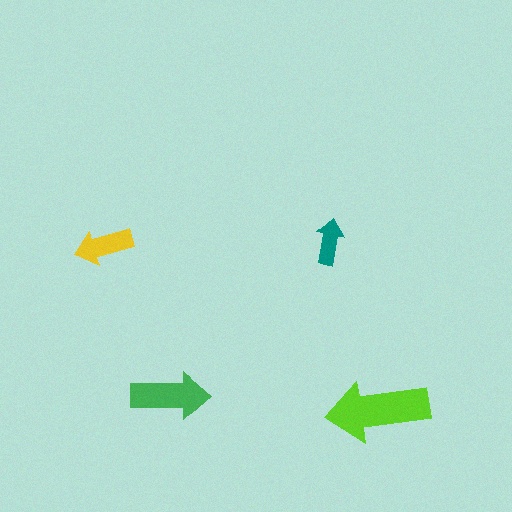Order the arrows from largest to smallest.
the lime one, the green one, the yellow one, the teal one.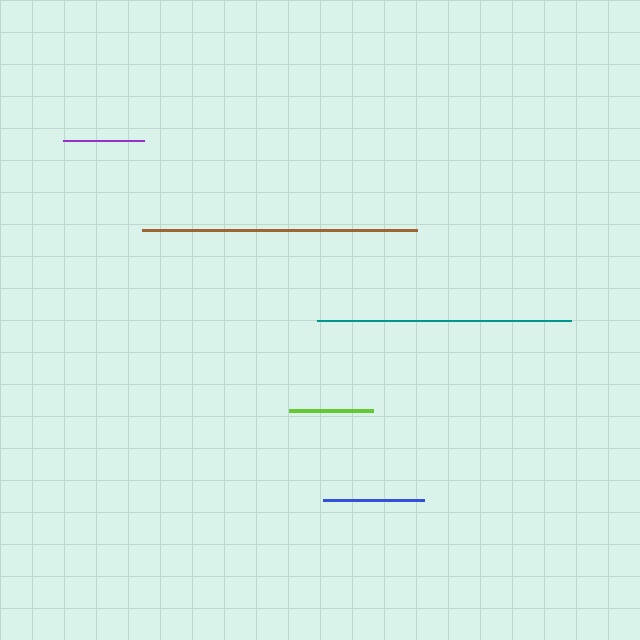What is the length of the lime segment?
The lime segment is approximately 84 pixels long.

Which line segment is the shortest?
The purple line is the shortest at approximately 81 pixels.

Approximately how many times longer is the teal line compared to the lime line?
The teal line is approximately 3.0 times the length of the lime line.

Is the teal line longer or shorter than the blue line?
The teal line is longer than the blue line.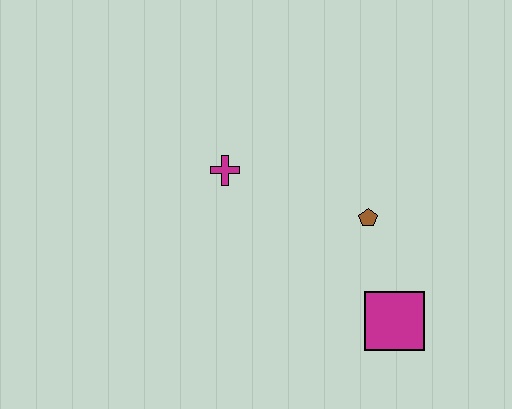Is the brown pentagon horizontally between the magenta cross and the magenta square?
Yes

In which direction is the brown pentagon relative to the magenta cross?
The brown pentagon is to the right of the magenta cross.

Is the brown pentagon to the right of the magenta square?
No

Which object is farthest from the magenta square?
The magenta cross is farthest from the magenta square.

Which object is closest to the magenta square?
The brown pentagon is closest to the magenta square.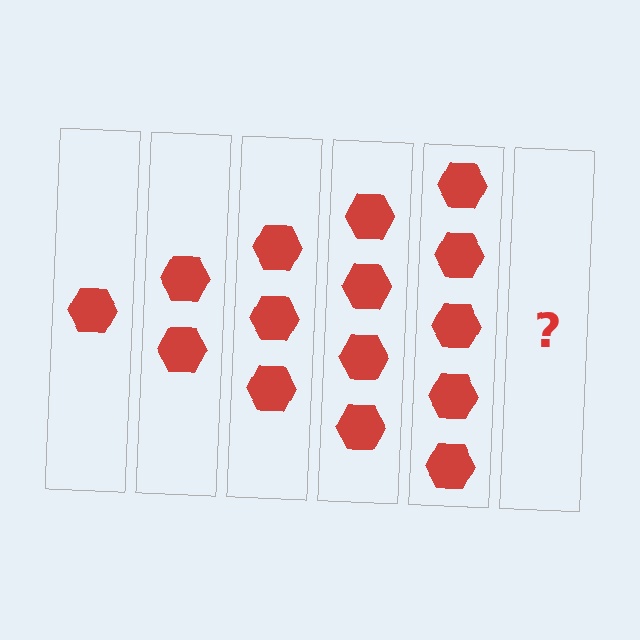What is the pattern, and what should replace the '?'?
The pattern is that each step adds one more hexagon. The '?' should be 6 hexagons.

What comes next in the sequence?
The next element should be 6 hexagons.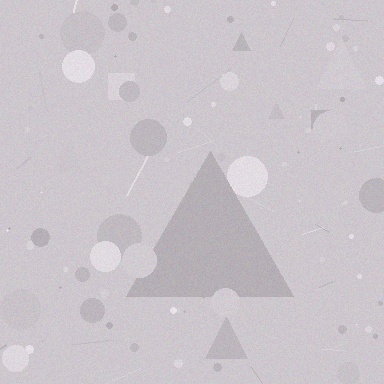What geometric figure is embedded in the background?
A triangle is embedded in the background.